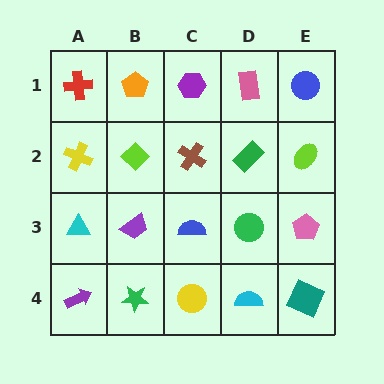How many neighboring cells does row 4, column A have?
2.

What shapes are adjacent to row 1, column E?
A lime ellipse (row 2, column E), a pink rectangle (row 1, column D).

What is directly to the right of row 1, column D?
A blue circle.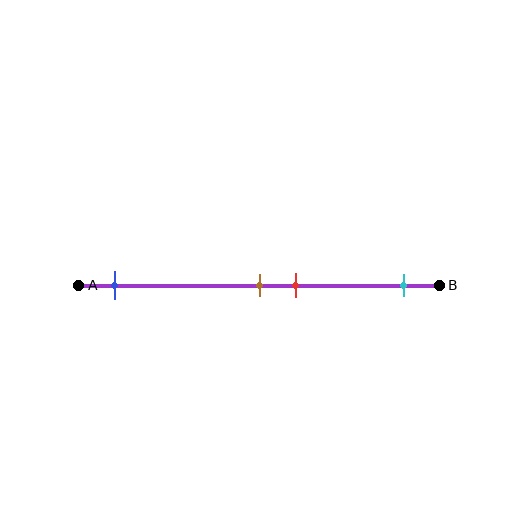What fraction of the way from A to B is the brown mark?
The brown mark is approximately 50% (0.5) of the way from A to B.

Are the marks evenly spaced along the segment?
No, the marks are not evenly spaced.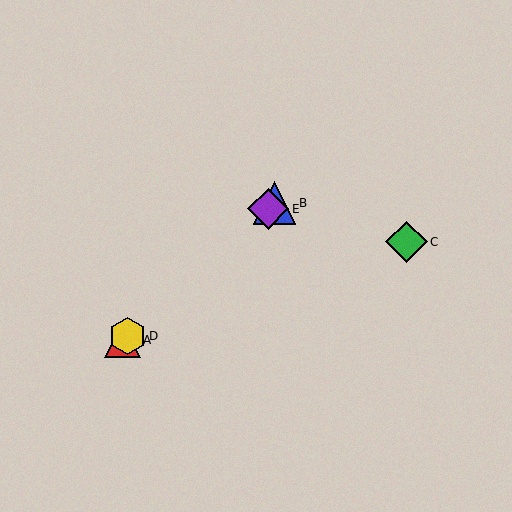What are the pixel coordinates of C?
Object C is at (406, 242).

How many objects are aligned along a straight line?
4 objects (A, B, D, E) are aligned along a straight line.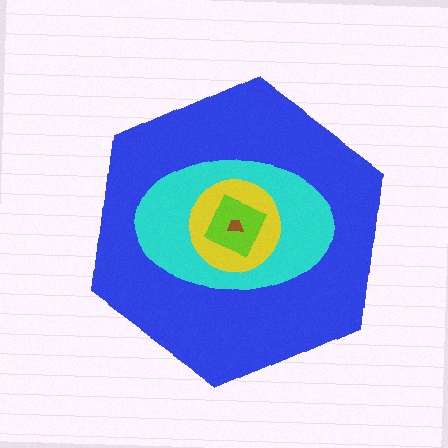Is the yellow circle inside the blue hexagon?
Yes.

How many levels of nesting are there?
5.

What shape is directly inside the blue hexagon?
The cyan ellipse.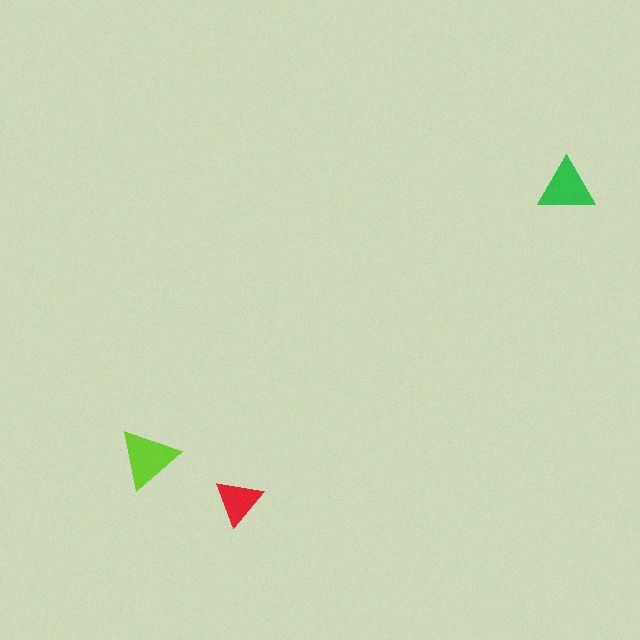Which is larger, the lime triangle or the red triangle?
The lime one.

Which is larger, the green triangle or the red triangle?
The green one.